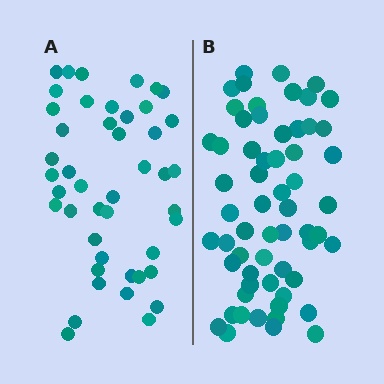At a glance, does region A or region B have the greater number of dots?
Region B (the right region) has more dots.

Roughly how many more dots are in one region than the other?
Region B has approximately 15 more dots than region A.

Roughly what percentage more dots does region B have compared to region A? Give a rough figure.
About 35% more.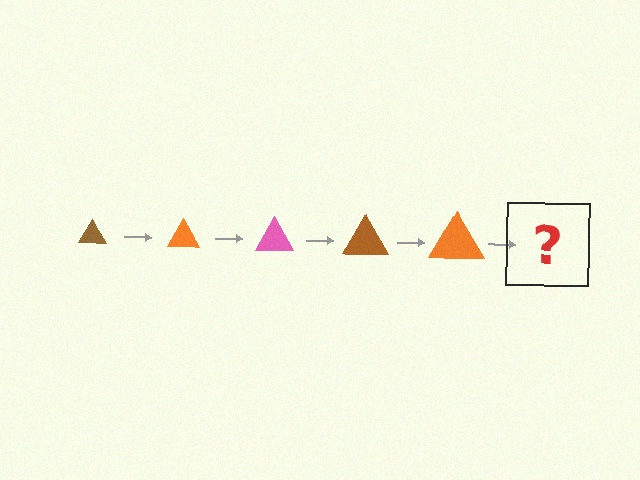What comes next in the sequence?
The next element should be a pink triangle, larger than the previous one.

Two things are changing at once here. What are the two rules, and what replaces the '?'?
The two rules are that the triangle grows larger each step and the color cycles through brown, orange, and pink. The '?' should be a pink triangle, larger than the previous one.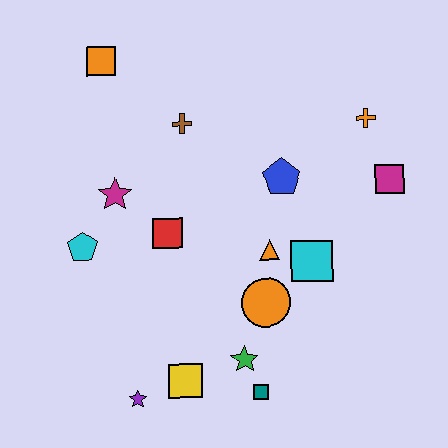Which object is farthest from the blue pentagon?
The purple star is farthest from the blue pentagon.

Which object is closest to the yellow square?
The purple star is closest to the yellow square.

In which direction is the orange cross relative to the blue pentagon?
The orange cross is to the right of the blue pentagon.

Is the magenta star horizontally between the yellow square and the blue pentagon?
No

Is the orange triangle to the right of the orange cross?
No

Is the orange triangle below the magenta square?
Yes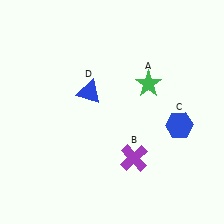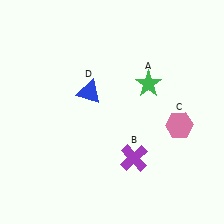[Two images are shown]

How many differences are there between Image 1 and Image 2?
There is 1 difference between the two images.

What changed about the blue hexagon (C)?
In Image 1, C is blue. In Image 2, it changed to pink.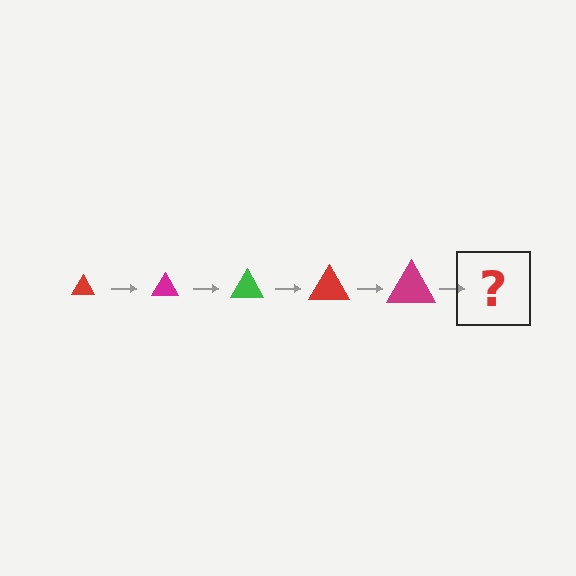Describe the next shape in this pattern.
It should be a green triangle, larger than the previous one.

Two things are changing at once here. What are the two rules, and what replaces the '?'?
The two rules are that the triangle grows larger each step and the color cycles through red, magenta, and green. The '?' should be a green triangle, larger than the previous one.